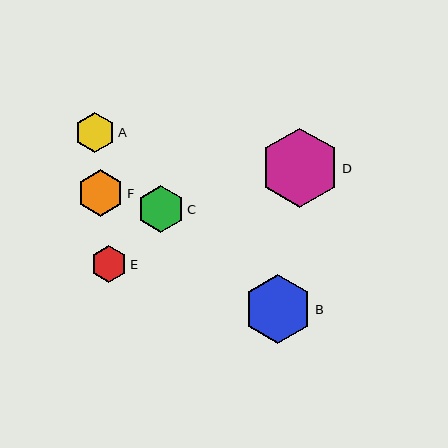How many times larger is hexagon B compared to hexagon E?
Hexagon B is approximately 1.9 times the size of hexagon E.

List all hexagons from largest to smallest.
From largest to smallest: D, B, C, F, A, E.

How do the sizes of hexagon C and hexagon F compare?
Hexagon C and hexagon F are approximately the same size.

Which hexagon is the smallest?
Hexagon E is the smallest with a size of approximately 37 pixels.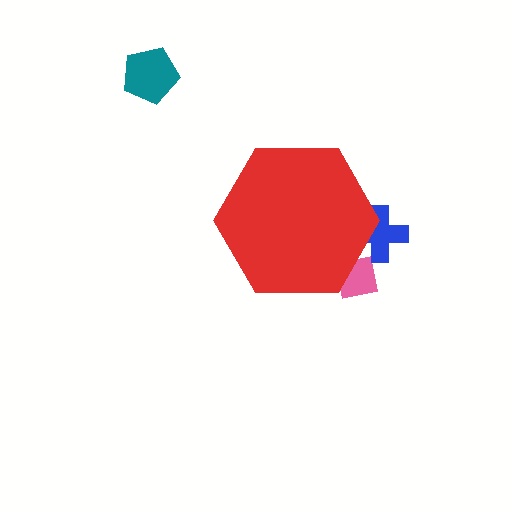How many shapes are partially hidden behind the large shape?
2 shapes are partially hidden.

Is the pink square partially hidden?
Yes, the pink square is partially hidden behind the red hexagon.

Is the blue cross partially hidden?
Yes, the blue cross is partially hidden behind the red hexagon.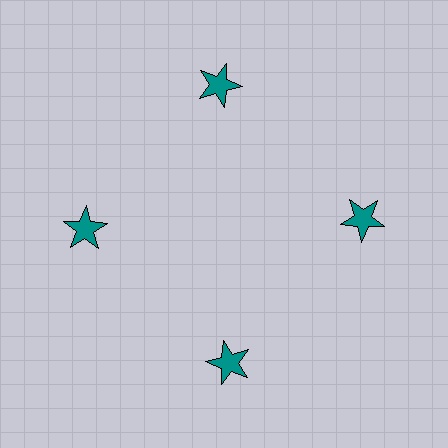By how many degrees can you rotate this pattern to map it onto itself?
The pattern maps onto itself every 90 degrees of rotation.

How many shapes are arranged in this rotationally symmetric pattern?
There are 4 shapes, arranged in 4 groups of 1.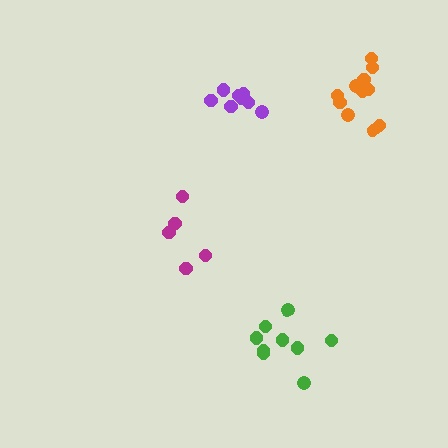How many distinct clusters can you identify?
There are 4 distinct clusters.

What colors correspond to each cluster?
The clusters are colored: orange, magenta, purple, green.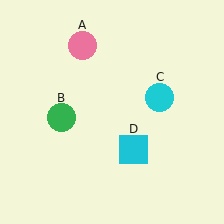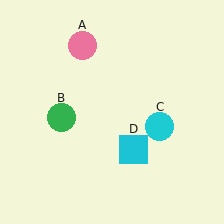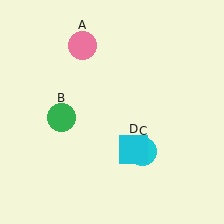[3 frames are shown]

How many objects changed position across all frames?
1 object changed position: cyan circle (object C).